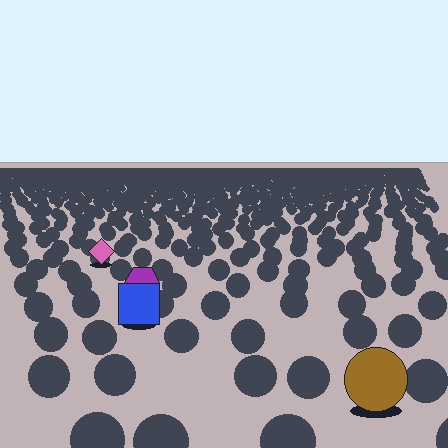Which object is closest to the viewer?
The brown circle is closest. The texture marks near it are larger and more spread out.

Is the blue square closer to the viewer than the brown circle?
No. The brown circle is closer — you can tell from the texture gradient: the ground texture is coarser near it.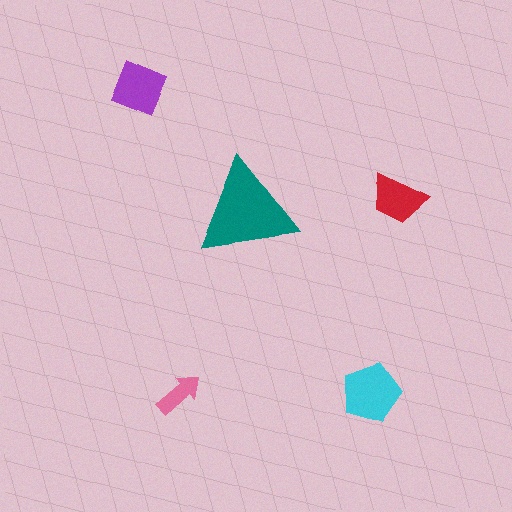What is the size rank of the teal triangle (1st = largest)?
1st.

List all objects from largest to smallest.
The teal triangle, the cyan pentagon, the purple diamond, the red trapezoid, the pink arrow.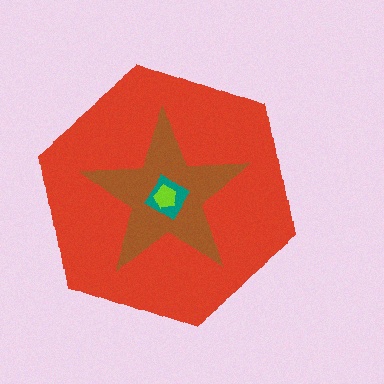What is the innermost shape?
The lime pentagon.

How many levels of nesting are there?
4.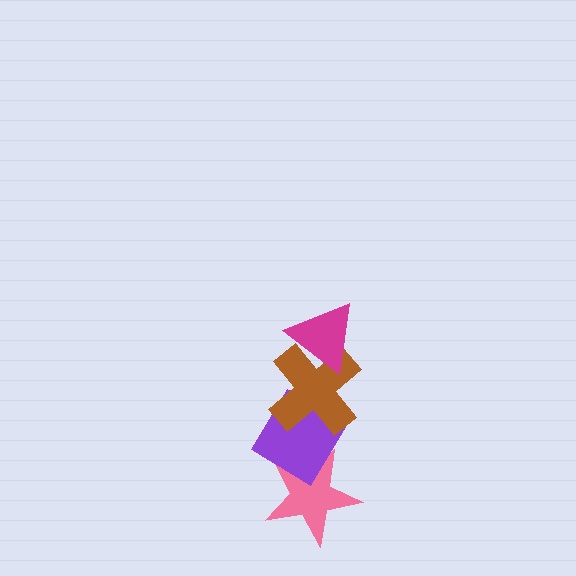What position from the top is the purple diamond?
The purple diamond is 3rd from the top.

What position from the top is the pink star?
The pink star is 4th from the top.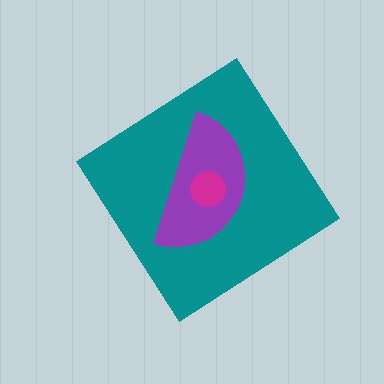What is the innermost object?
The magenta circle.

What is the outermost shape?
The teal diamond.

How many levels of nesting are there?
3.